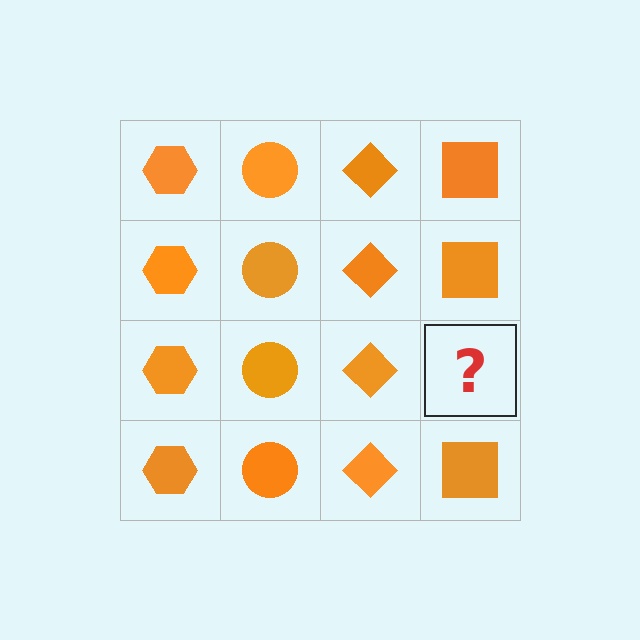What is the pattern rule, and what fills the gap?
The rule is that each column has a consistent shape. The gap should be filled with an orange square.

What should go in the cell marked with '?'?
The missing cell should contain an orange square.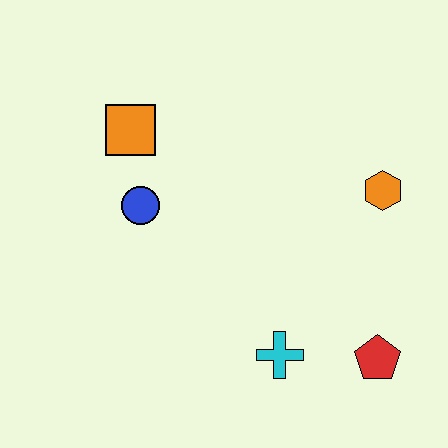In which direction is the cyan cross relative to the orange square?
The cyan cross is below the orange square.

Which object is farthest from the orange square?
The red pentagon is farthest from the orange square.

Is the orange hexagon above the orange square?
No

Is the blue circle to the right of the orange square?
Yes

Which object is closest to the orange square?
The blue circle is closest to the orange square.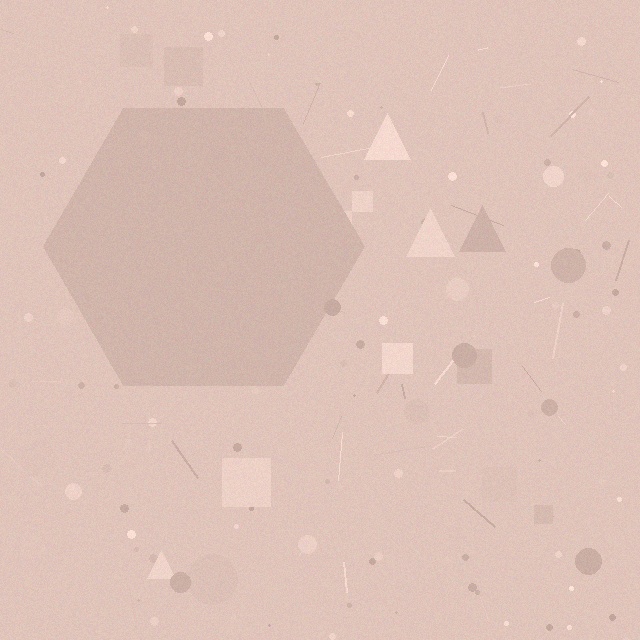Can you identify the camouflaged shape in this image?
The camouflaged shape is a hexagon.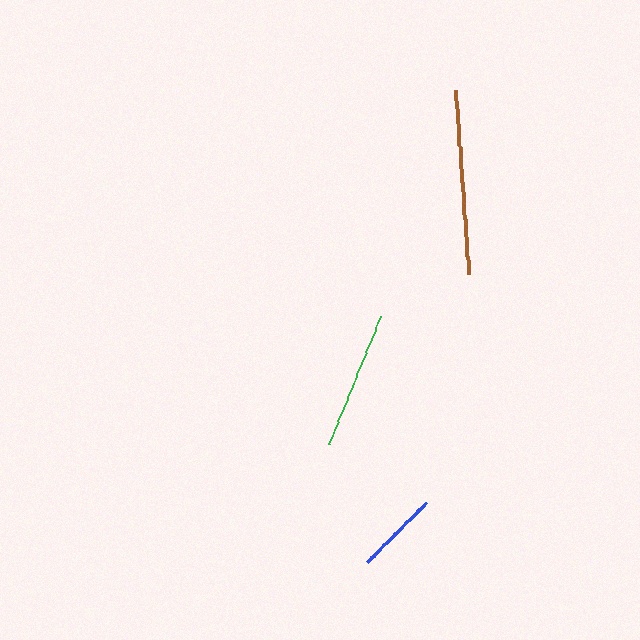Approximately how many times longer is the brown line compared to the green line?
The brown line is approximately 1.4 times the length of the green line.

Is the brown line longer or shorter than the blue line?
The brown line is longer than the blue line.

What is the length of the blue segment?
The blue segment is approximately 84 pixels long.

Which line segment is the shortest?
The blue line is the shortest at approximately 84 pixels.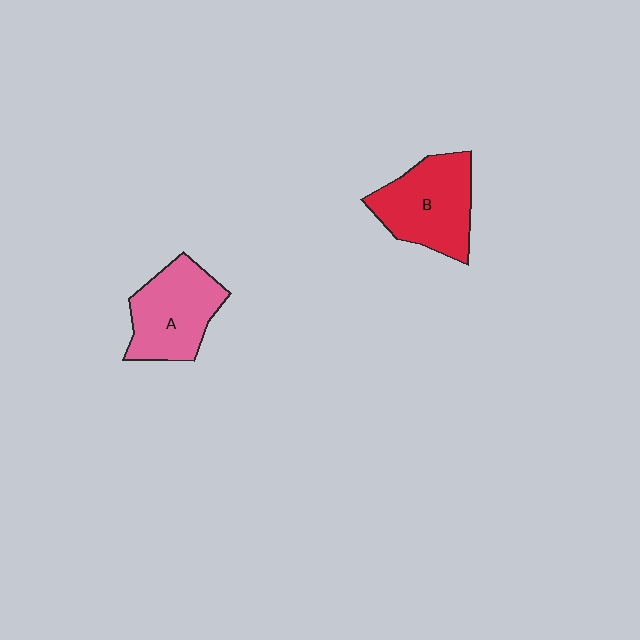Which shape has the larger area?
Shape B (red).